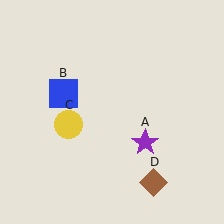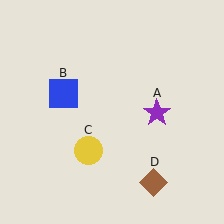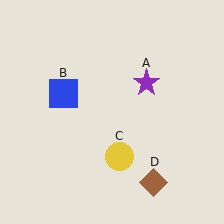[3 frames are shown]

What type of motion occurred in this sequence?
The purple star (object A), yellow circle (object C) rotated counterclockwise around the center of the scene.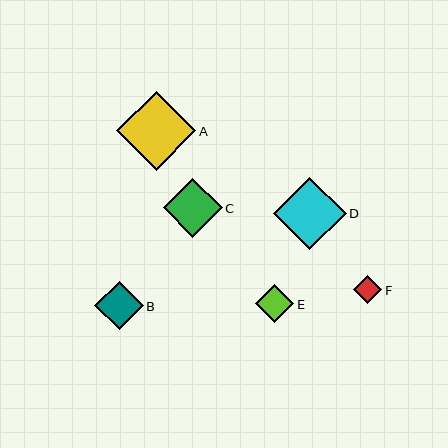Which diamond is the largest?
Diamond A is the largest with a size of approximately 79 pixels.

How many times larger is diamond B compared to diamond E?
Diamond B is approximately 1.3 times the size of diamond E.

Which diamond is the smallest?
Diamond F is the smallest with a size of approximately 28 pixels.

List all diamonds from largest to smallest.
From largest to smallest: A, D, C, B, E, F.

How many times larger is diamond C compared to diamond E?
Diamond C is approximately 1.6 times the size of diamond E.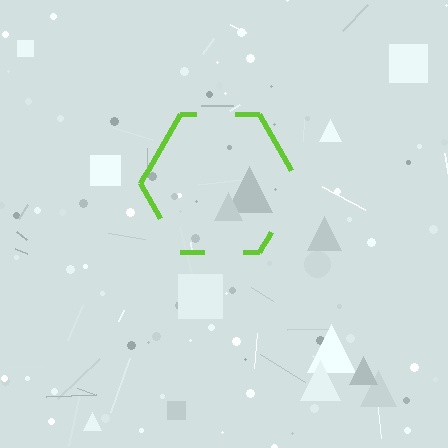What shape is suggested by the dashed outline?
The dashed outline suggests a hexagon.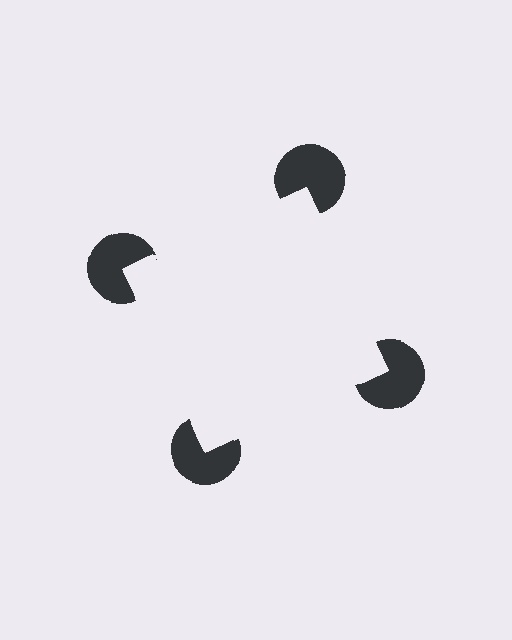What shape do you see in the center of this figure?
An illusory square — its edges are inferred from the aligned wedge cuts in the pac-man discs, not physically drawn.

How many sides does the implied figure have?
4 sides.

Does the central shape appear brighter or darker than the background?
It typically appears slightly brighter than the background, even though no actual brightness change is drawn.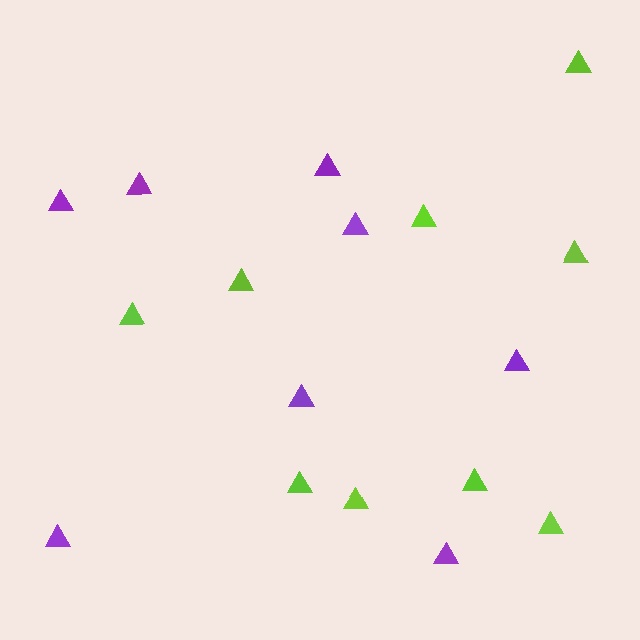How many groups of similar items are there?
There are 2 groups: one group of lime triangles (9) and one group of purple triangles (8).